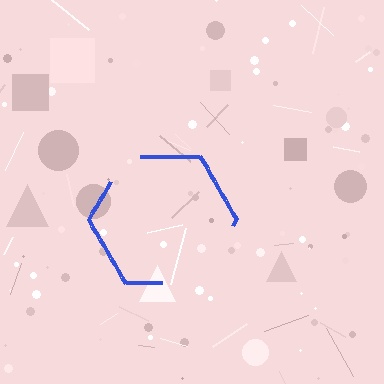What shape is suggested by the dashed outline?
The dashed outline suggests a hexagon.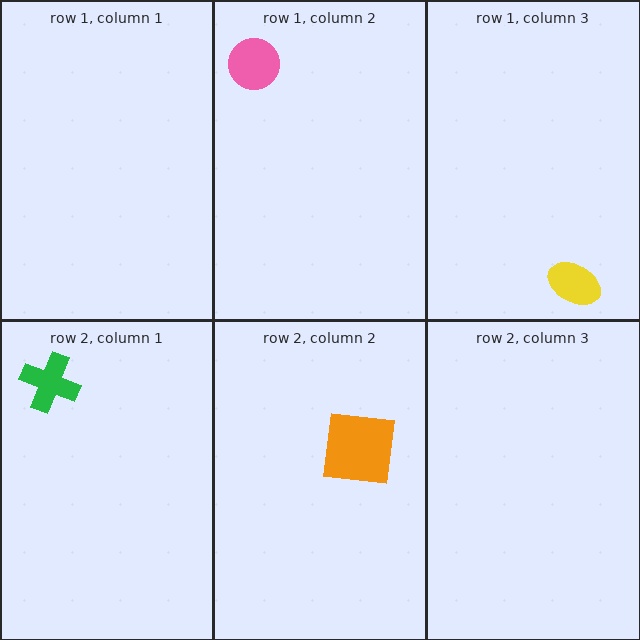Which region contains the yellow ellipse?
The row 1, column 3 region.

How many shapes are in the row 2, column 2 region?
1.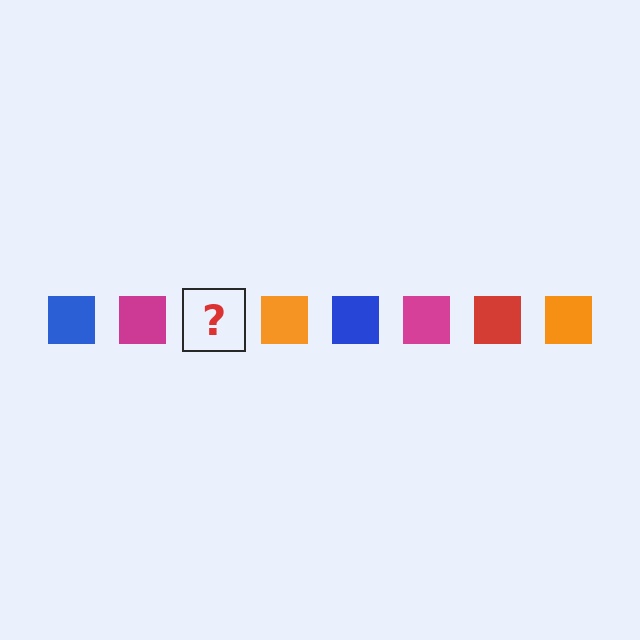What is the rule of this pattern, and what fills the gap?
The rule is that the pattern cycles through blue, magenta, red, orange squares. The gap should be filled with a red square.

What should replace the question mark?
The question mark should be replaced with a red square.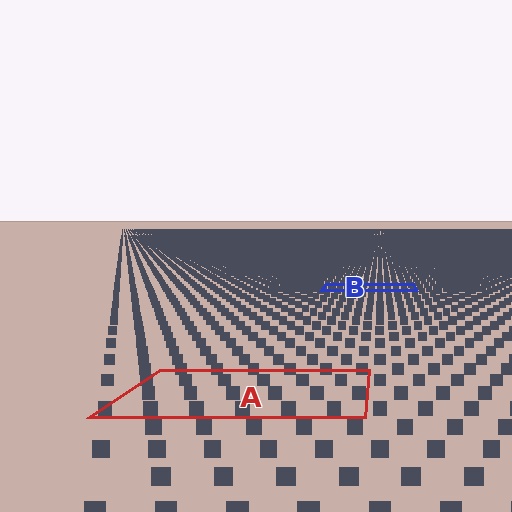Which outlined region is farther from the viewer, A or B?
Region B is farther from the viewer — the texture elements inside it appear smaller and more densely packed.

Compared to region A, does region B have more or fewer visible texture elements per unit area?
Region B has more texture elements per unit area — they are packed more densely because it is farther away.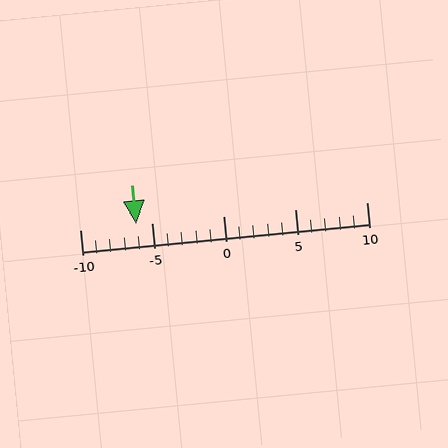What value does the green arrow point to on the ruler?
The green arrow points to approximately -6.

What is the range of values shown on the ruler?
The ruler shows values from -10 to 10.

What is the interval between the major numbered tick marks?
The major tick marks are spaced 5 units apart.